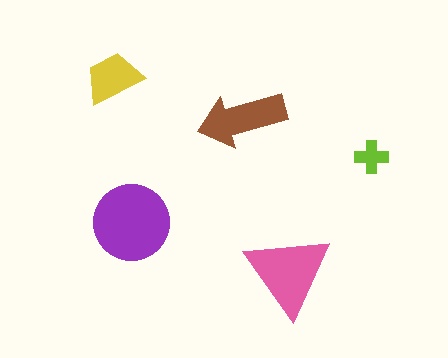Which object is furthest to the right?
The lime cross is rightmost.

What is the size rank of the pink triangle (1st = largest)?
2nd.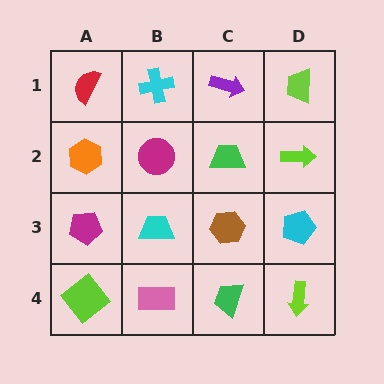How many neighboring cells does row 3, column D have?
3.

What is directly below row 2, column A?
A magenta pentagon.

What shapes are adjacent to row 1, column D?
A lime arrow (row 2, column D), a purple arrow (row 1, column C).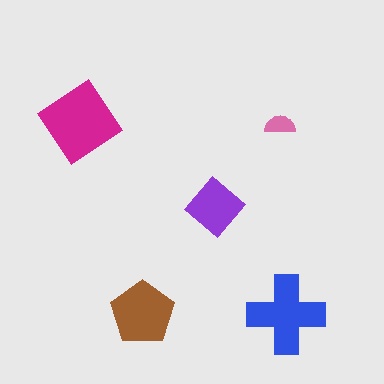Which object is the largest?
The magenta diamond.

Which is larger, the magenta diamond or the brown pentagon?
The magenta diamond.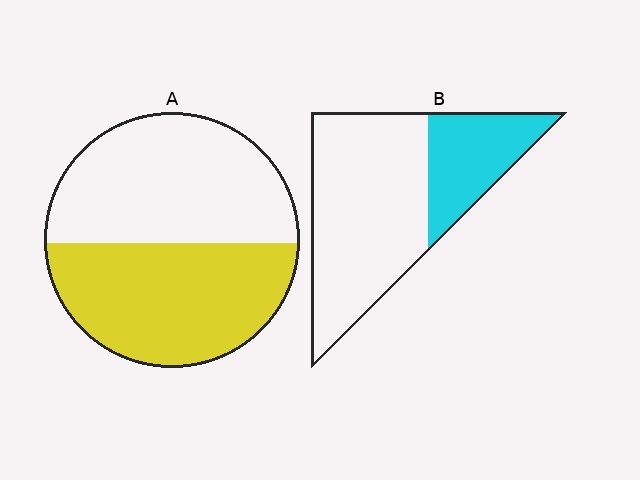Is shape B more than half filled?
No.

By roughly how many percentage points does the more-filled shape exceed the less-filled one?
By roughly 20 percentage points (A over B).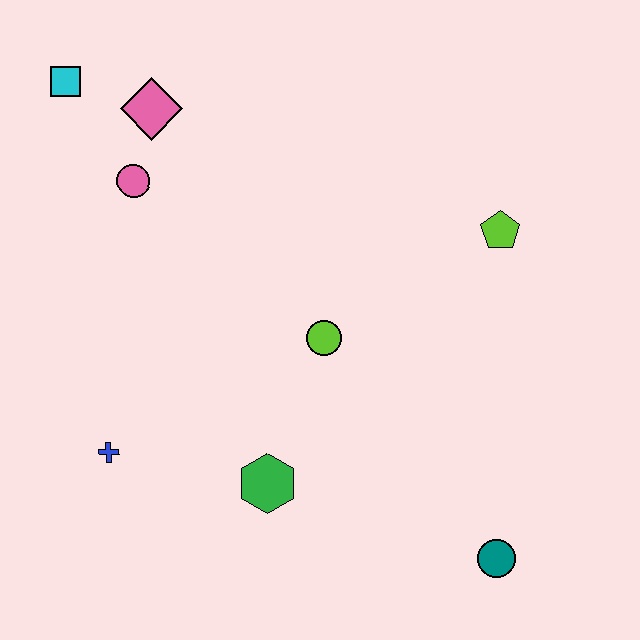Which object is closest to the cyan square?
The pink diamond is closest to the cyan square.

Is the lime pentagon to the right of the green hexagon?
Yes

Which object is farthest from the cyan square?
The teal circle is farthest from the cyan square.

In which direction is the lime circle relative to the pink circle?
The lime circle is to the right of the pink circle.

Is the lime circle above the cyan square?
No